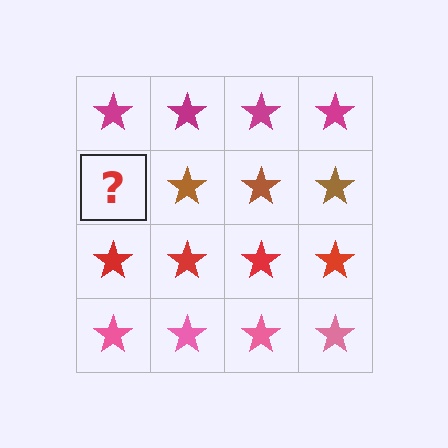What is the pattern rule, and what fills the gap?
The rule is that each row has a consistent color. The gap should be filled with a brown star.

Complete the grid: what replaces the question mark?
The question mark should be replaced with a brown star.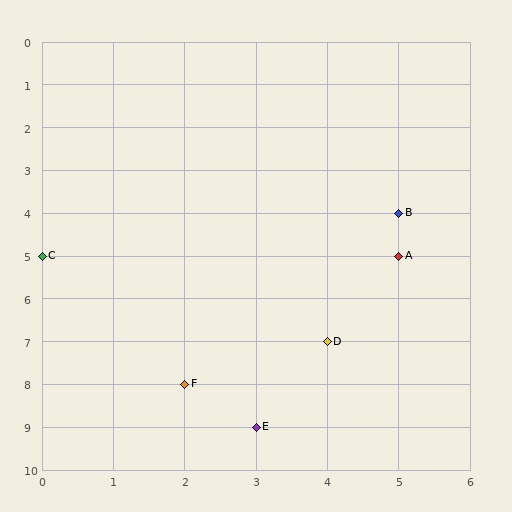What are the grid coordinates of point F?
Point F is at grid coordinates (2, 8).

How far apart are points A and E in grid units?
Points A and E are 2 columns and 4 rows apart (about 4.5 grid units diagonally).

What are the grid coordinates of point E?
Point E is at grid coordinates (3, 9).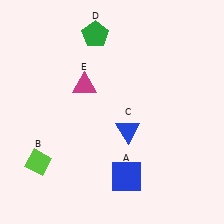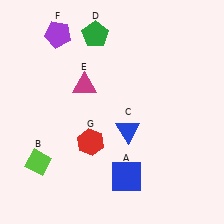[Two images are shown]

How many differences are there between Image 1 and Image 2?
There are 2 differences between the two images.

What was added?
A purple pentagon (F), a red hexagon (G) were added in Image 2.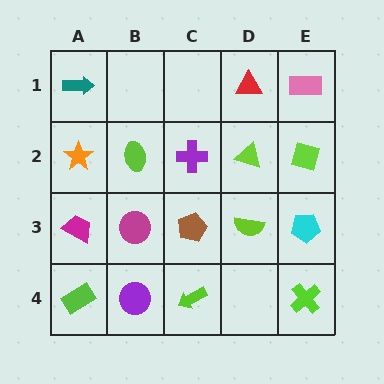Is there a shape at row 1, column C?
No, that cell is empty.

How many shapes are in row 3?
5 shapes.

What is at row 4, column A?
A lime rectangle.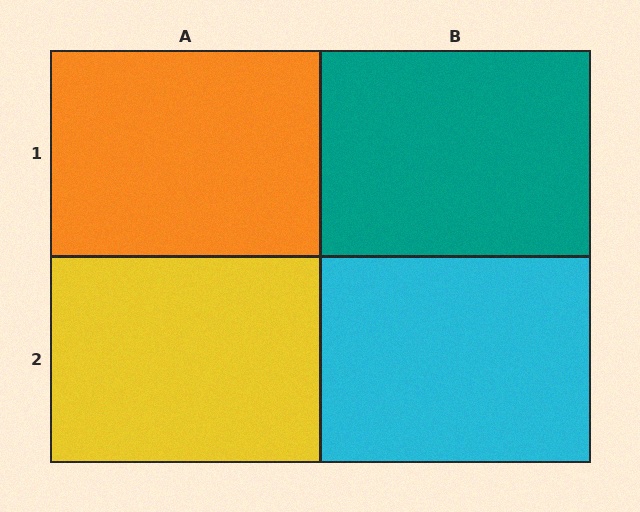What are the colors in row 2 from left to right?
Yellow, cyan.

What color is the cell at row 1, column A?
Orange.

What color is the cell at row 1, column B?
Teal.